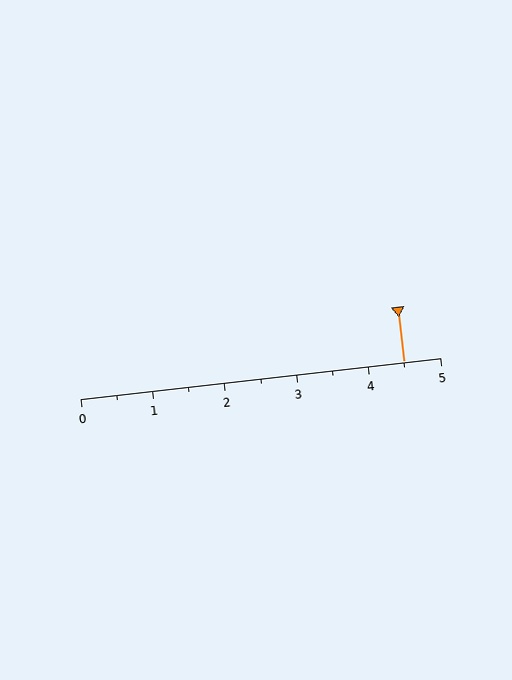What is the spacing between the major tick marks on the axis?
The major ticks are spaced 1 apart.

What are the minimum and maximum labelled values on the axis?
The axis runs from 0 to 5.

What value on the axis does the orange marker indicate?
The marker indicates approximately 4.5.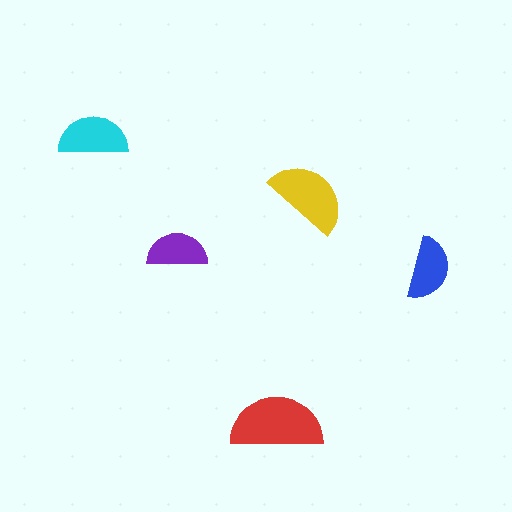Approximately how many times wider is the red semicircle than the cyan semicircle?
About 1.5 times wider.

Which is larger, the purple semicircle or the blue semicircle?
The blue one.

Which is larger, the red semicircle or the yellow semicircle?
The red one.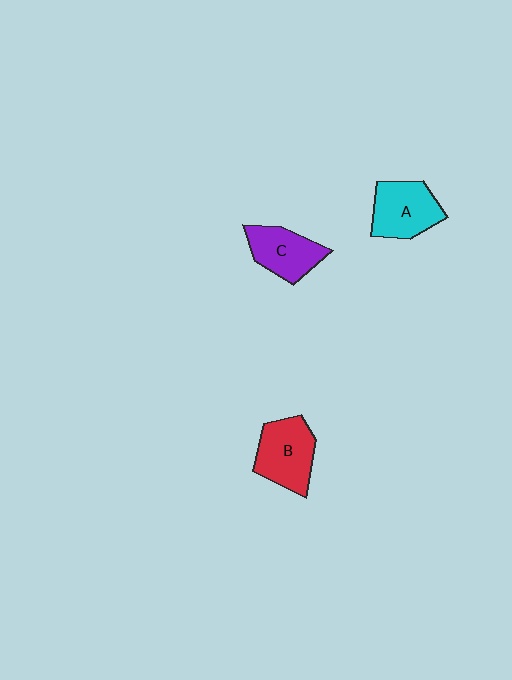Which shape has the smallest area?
Shape C (purple).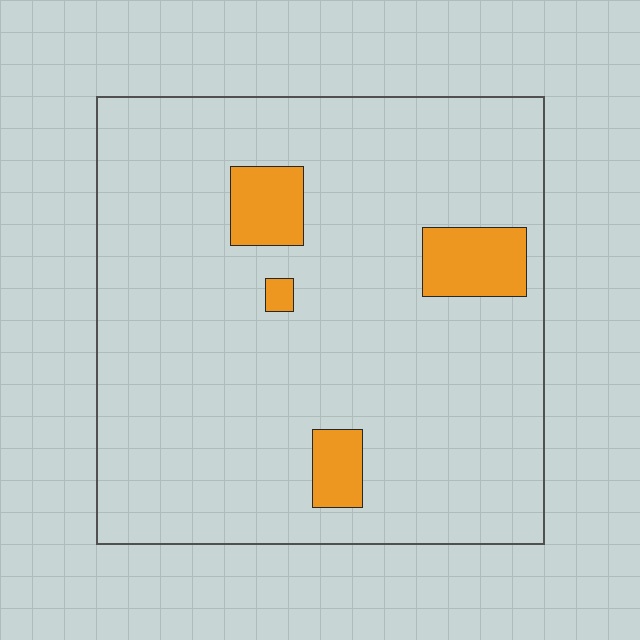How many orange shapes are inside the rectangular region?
4.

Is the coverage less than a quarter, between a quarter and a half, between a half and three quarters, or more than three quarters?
Less than a quarter.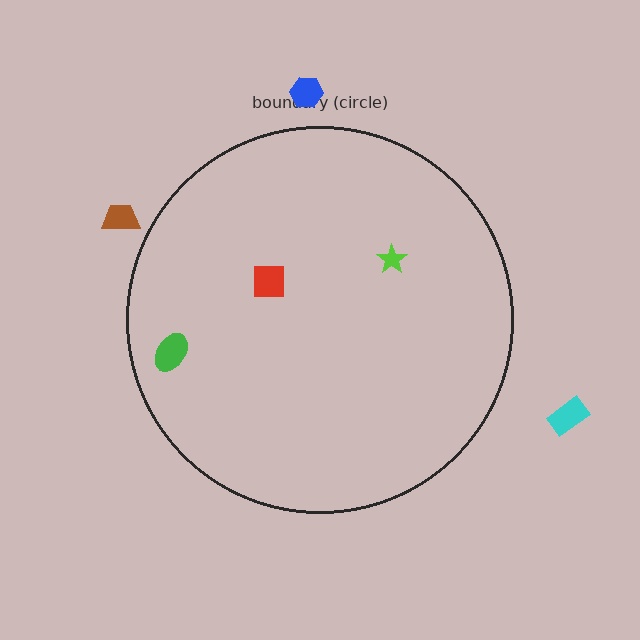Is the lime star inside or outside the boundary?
Inside.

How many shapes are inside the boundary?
3 inside, 3 outside.